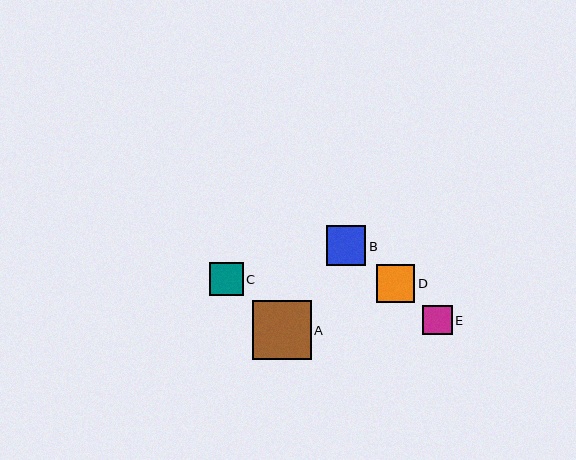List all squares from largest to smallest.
From largest to smallest: A, B, D, C, E.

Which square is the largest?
Square A is the largest with a size of approximately 59 pixels.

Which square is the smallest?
Square E is the smallest with a size of approximately 29 pixels.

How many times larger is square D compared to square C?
Square D is approximately 1.1 times the size of square C.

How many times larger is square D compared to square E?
Square D is approximately 1.3 times the size of square E.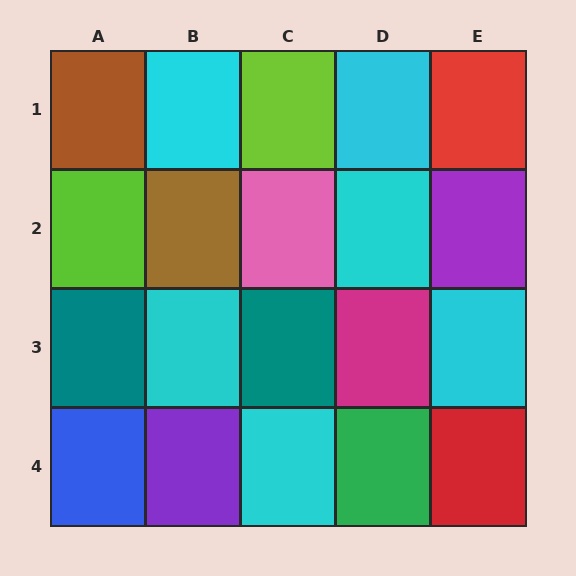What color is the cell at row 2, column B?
Brown.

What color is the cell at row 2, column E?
Purple.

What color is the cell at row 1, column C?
Lime.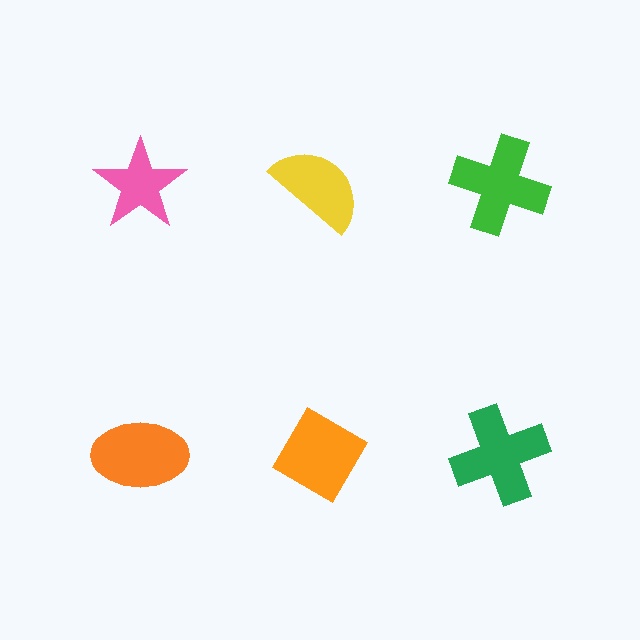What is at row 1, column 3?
A green cross.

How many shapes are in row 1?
3 shapes.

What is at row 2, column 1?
An orange ellipse.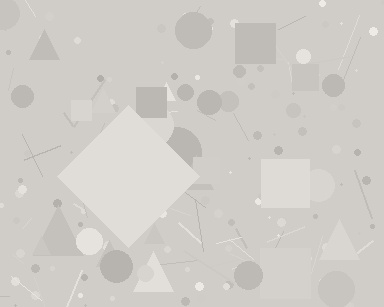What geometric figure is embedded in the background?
A diamond is embedded in the background.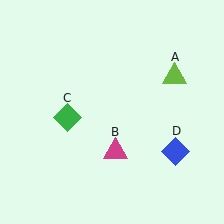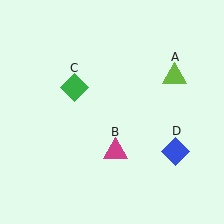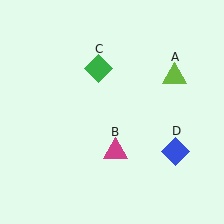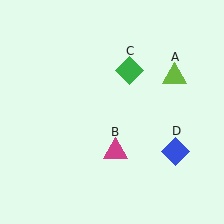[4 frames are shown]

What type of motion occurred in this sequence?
The green diamond (object C) rotated clockwise around the center of the scene.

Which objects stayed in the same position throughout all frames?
Lime triangle (object A) and magenta triangle (object B) and blue diamond (object D) remained stationary.